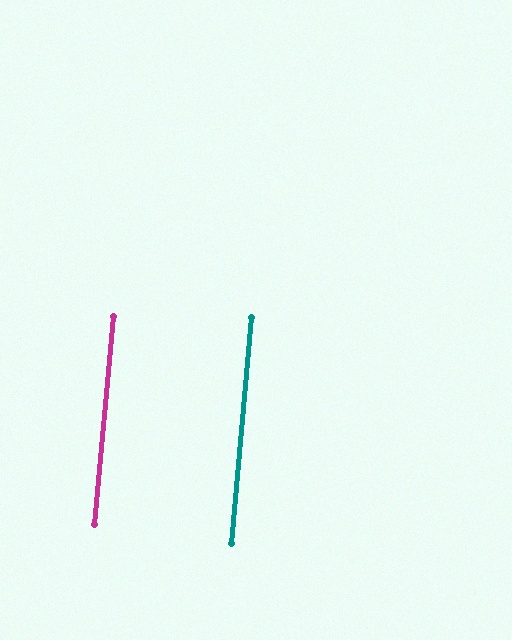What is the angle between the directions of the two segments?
Approximately 0 degrees.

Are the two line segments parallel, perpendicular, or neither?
Parallel — their directions differ by only 0.4°.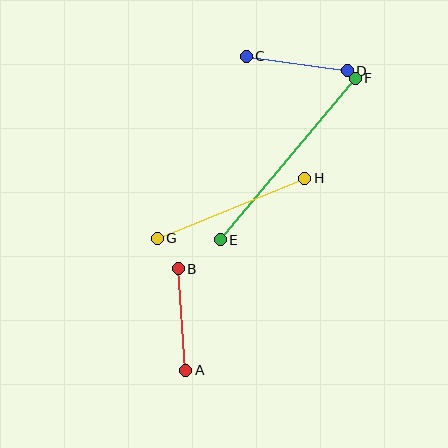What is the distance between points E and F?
The distance is approximately 210 pixels.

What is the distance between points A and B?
The distance is approximately 102 pixels.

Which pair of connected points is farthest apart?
Points E and F are farthest apart.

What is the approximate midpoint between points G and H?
The midpoint is at approximately (231, 208) pixels.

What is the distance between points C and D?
The distance is approximately 102 pixels.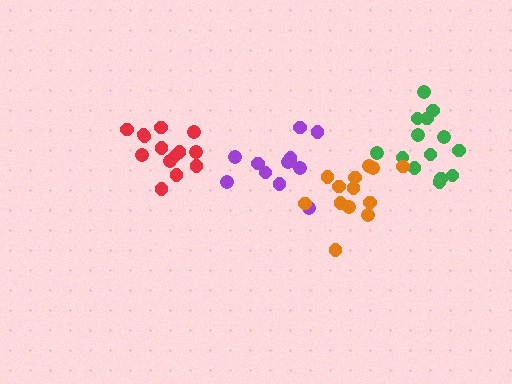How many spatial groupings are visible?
There are 4 spatial groupings.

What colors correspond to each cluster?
The clusters are colored: purple, green, red, orange.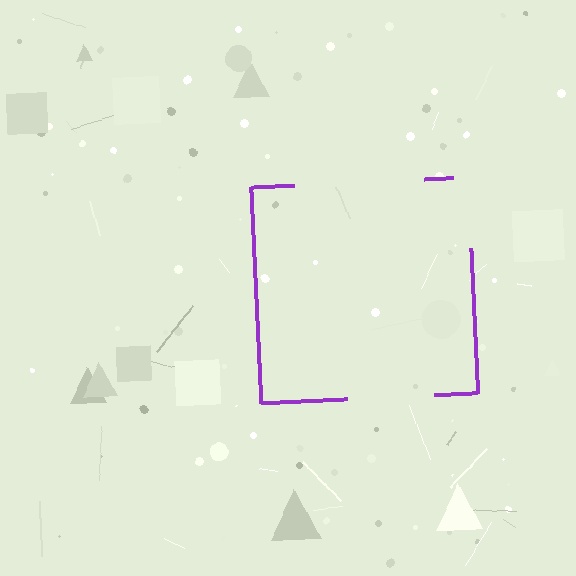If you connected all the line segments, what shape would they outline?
They would outline a square.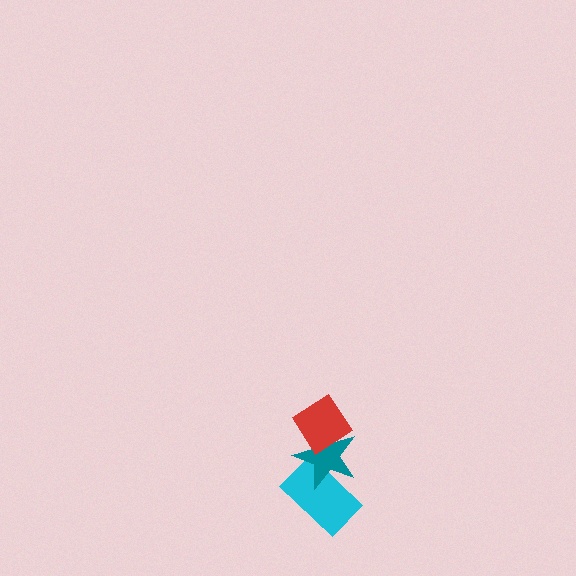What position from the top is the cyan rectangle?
The cyan rectangle is 3rd from the top.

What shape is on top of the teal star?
The red diamond is on top of the teal star.